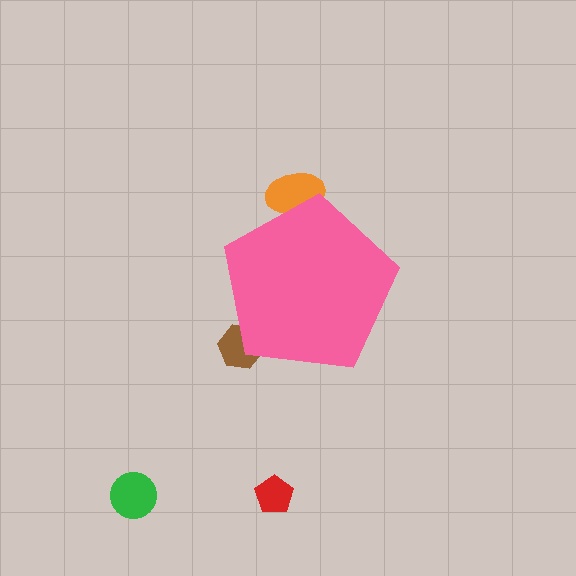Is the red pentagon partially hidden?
No, the red pentagon is fully visible.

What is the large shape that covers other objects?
A pink pentagon.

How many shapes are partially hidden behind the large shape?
2 shapes are partially hidden.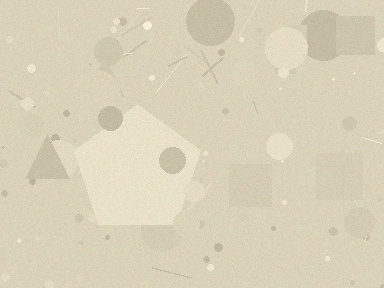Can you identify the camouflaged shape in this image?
The camouflaged shape is a pentagon.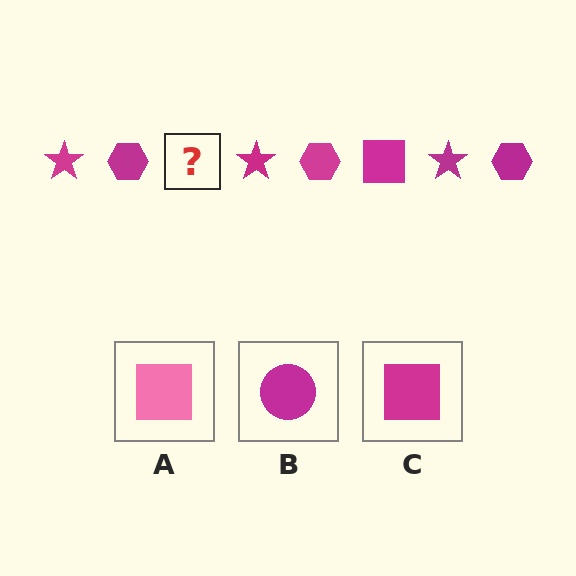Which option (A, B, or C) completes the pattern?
C.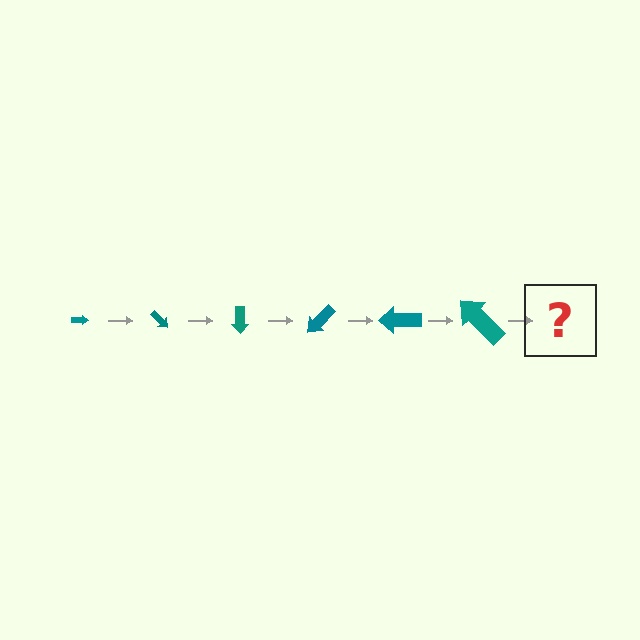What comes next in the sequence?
The next element should be an arrow, larger than the previous one and rotated 270 degrees from the start.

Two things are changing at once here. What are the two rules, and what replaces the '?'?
The two rules are that the arrow grows larger each step and it rotates 45 degrees each step. The '?' should be an arrow, larger than the previous one and rotated 270 degrees from the start.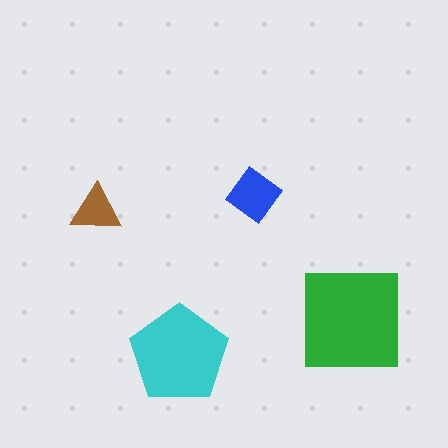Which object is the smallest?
The brown triangle.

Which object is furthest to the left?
The brown triangle is leftmost.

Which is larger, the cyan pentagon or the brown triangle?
The cyan pentagon.